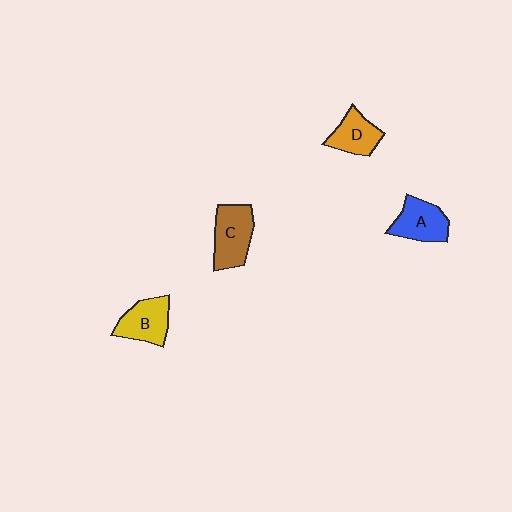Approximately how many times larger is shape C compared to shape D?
Approximately 1.3 times.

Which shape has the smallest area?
Shape D (orange).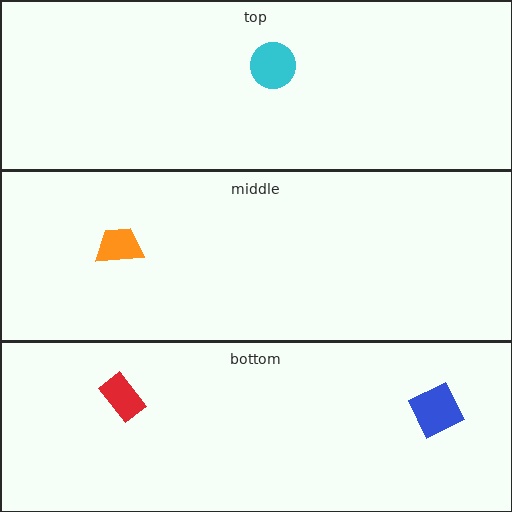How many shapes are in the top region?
1.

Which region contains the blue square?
The bottom region.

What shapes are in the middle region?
The orange trapezoid.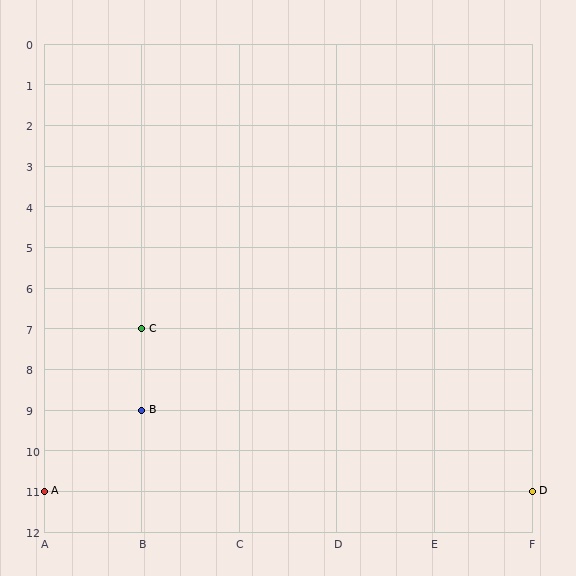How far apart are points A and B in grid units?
Points A and B are 1 column and 2 rows apart (about 2.2 grid units diagonally).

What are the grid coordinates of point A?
Point A is at grid coordinates (A, 11).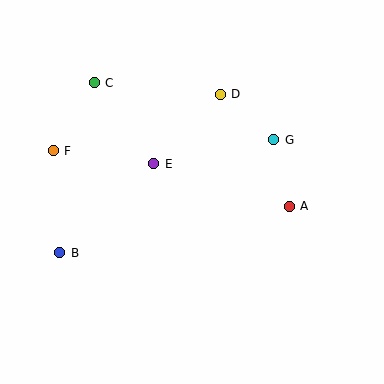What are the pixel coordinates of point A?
Point A is at (289, 206).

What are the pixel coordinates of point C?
Point C is at (94, 83).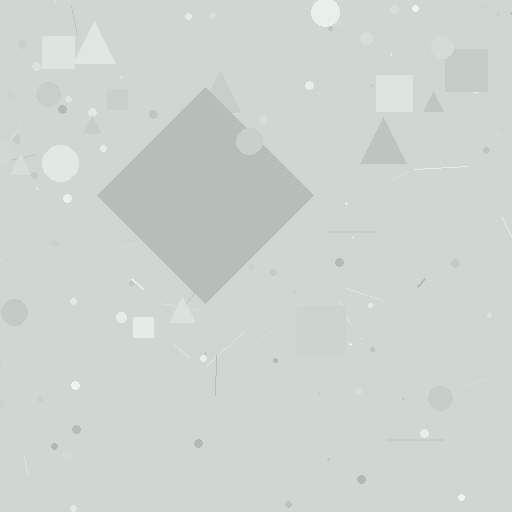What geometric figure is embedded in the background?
A diamond is embedded in the background.